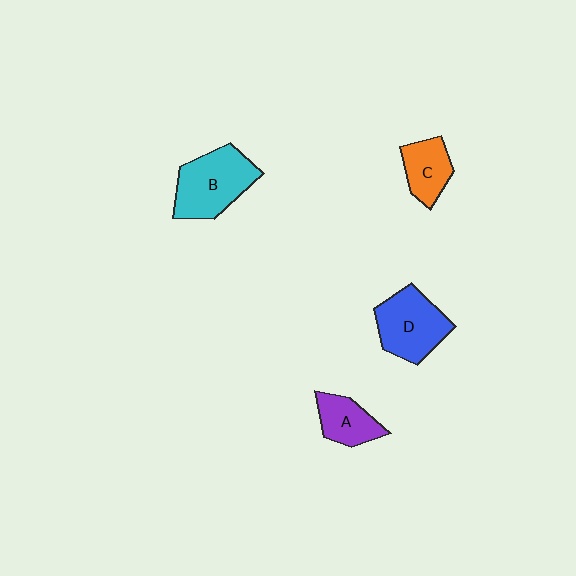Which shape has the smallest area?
Shape A (purple).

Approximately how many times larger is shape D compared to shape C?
Approximately 1.6 times.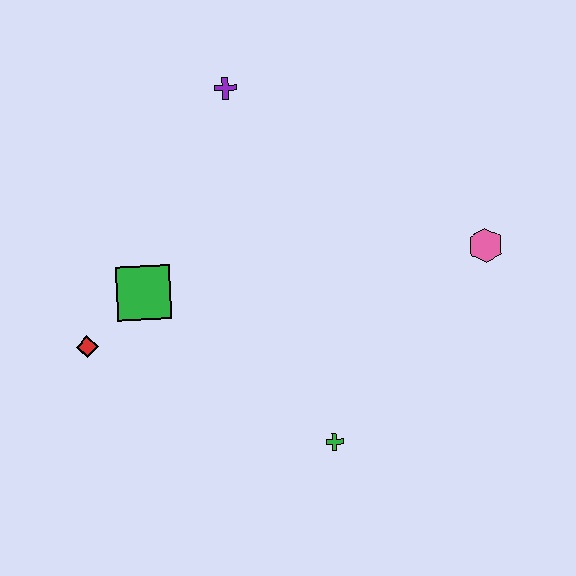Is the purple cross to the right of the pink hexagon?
No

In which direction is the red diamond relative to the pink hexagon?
The red diamond is to the left of the pink hexagon.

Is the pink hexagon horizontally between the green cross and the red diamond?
No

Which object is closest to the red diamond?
The green square is closest to the red diamond.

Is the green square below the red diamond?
No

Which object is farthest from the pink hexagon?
The red diamond is farthest from the pink hexagon.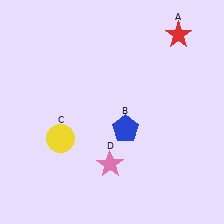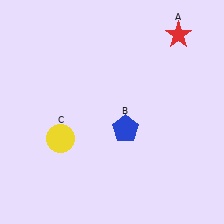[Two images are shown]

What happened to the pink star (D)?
The pink star (D) was removed in Image 2. It was in the bottom-left area of Image 1.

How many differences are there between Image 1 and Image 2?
There is 1 difference between the two images.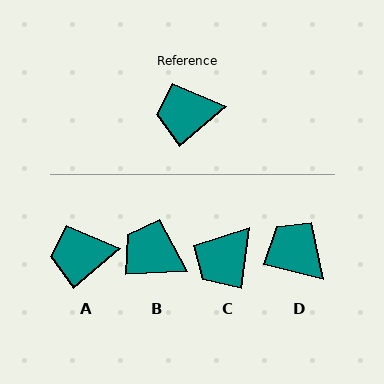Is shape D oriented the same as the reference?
No, it is off by about 55 degrees.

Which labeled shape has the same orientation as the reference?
A.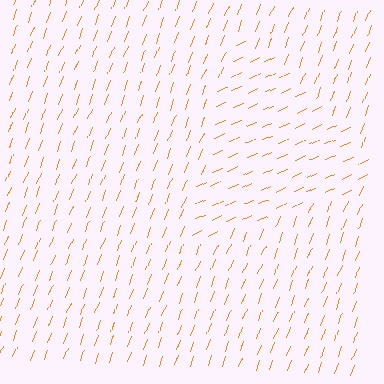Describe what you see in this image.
The image is filled with small orange line segments. A triangle region in the image has lines oriented differently from the surrounding lines, creating a visible texture boundary.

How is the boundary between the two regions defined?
The boundary is defined purely by a change in line orientation (approximately 45 degrees difference). All lines are the same color and thickness.